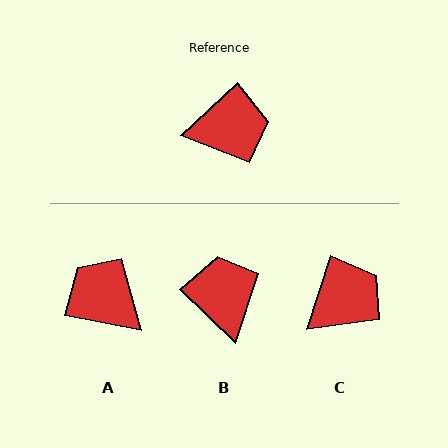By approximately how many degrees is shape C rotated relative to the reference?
Approximately 29 degrees counter-clockwise.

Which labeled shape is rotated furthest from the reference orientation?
A, about 126 degrees away.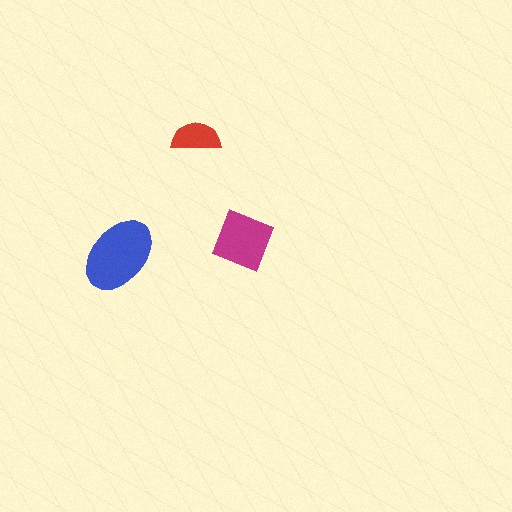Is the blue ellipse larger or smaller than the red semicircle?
Larger.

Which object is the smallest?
The red semicircle.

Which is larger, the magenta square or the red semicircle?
The magenta square.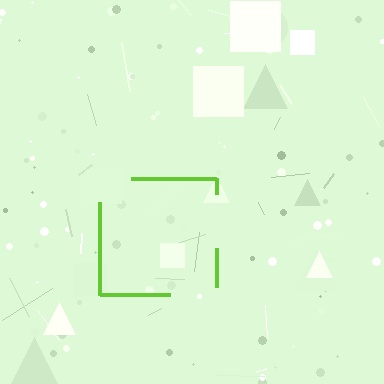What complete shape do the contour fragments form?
The contour fragments form a square.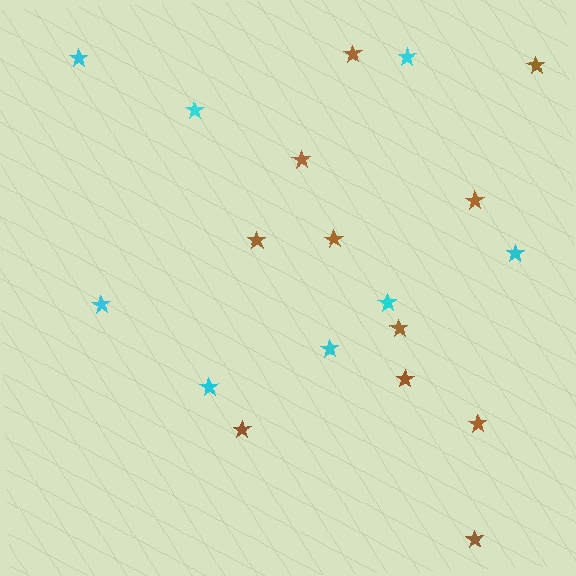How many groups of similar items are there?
There are 2 groups: one group of brown stars (11) and one group of cyan stars (8).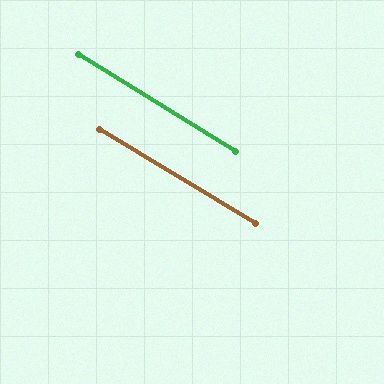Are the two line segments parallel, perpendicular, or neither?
Parallel — their directions differ by only 0.7°.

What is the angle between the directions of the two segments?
Approximately 1 degree.